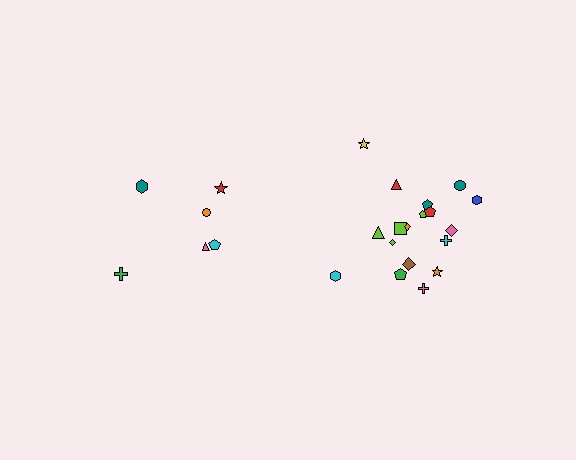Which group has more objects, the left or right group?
The right group.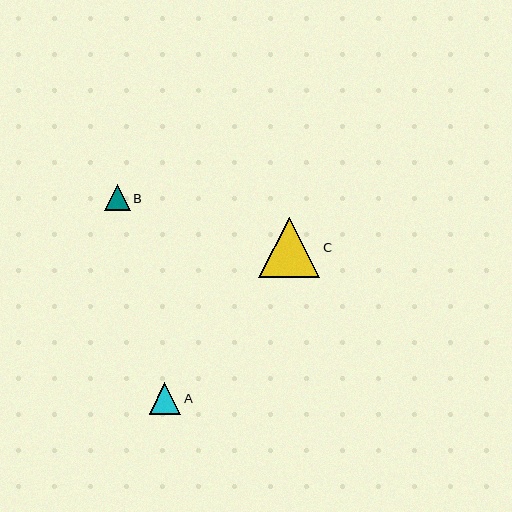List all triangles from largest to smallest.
From largest to smallest: C, A, B.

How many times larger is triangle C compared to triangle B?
Triangle C is approximately 2.3 times the size of triangle B.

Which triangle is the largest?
Triangle C is the largest with a size of approximately 61 pixels.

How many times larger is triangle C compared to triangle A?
Triangle C is approximately 1.9 times the size of triangle A.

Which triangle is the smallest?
Triangle B is the smallest with a size of approximately 26 pixels.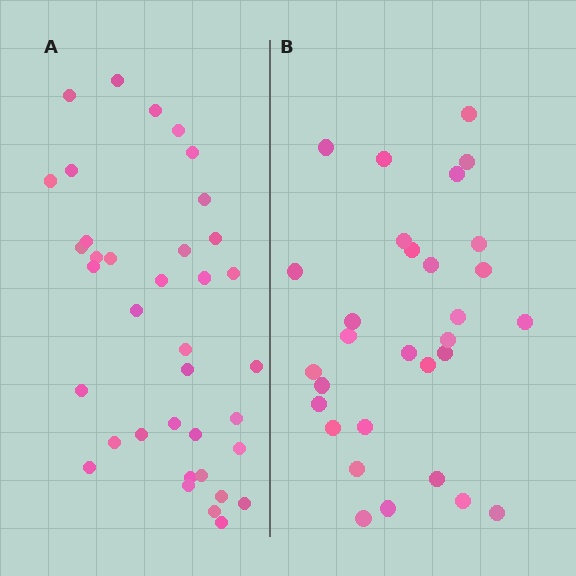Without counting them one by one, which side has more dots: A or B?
Region A (the left region) has more dots.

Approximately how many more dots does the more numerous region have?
Region A has roughly 8 or so more dots than region B.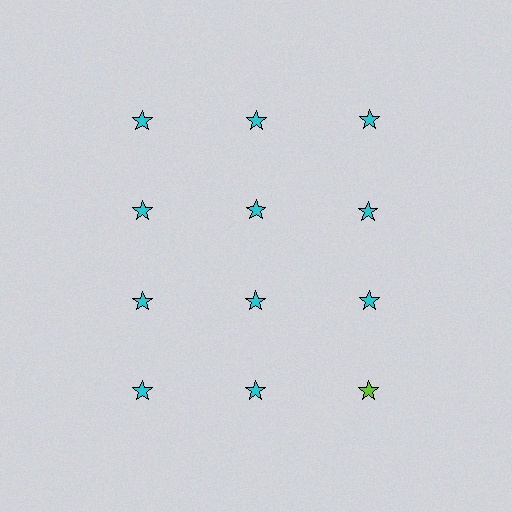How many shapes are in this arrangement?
There are 12 shapes arranged in a grid pattern.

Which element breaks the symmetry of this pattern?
The lime star in the fourth row, center column breaks the symmetry. All other shapes are cyan stars.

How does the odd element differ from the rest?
It has a different color: lime instead of cyan.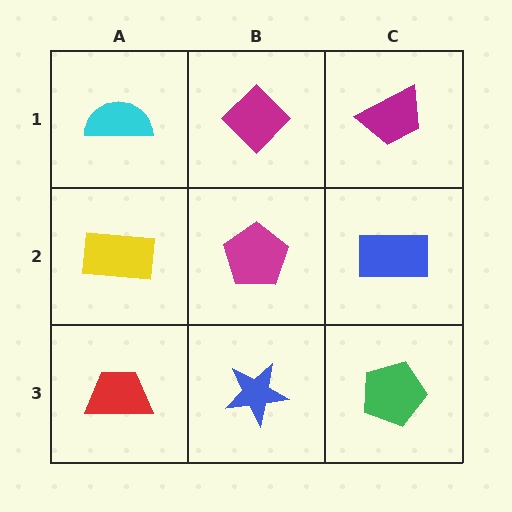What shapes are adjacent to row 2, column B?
A magenta diamond (row 1, column B), a blue star (row 3, column B), a yellow rectangle (row 2, column A), a blue rectangle (row 2, column C).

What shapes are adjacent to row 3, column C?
A blue rectangle (row 2, column C), a blue star (row 3, column B).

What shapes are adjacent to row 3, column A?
A yellow rectangle (row 2, column A), a blue star (row 3, column B).